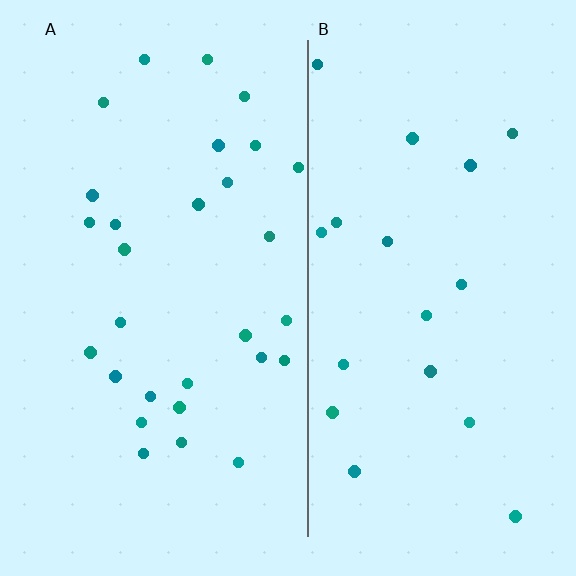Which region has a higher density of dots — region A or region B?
A (the left).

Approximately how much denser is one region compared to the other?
Approximately 1.6× — region A over region B.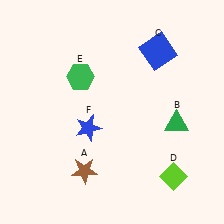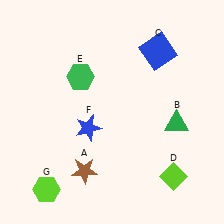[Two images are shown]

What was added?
A lime hexagon (G) was added in Image 2.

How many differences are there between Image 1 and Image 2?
There is 1 difference between the two images.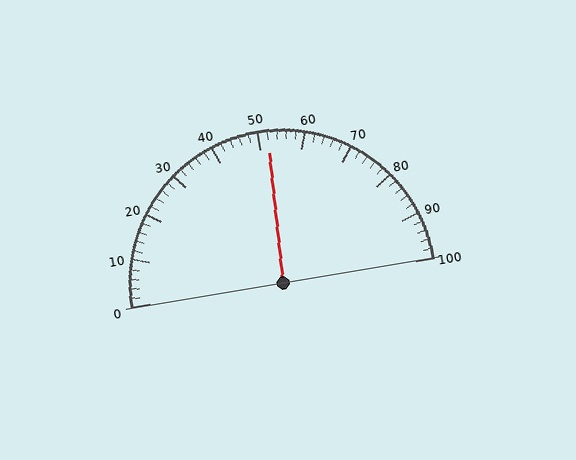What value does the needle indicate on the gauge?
The needle indicates approximately 52.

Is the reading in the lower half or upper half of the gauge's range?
The reading is in the upper half of the range (0 to 100).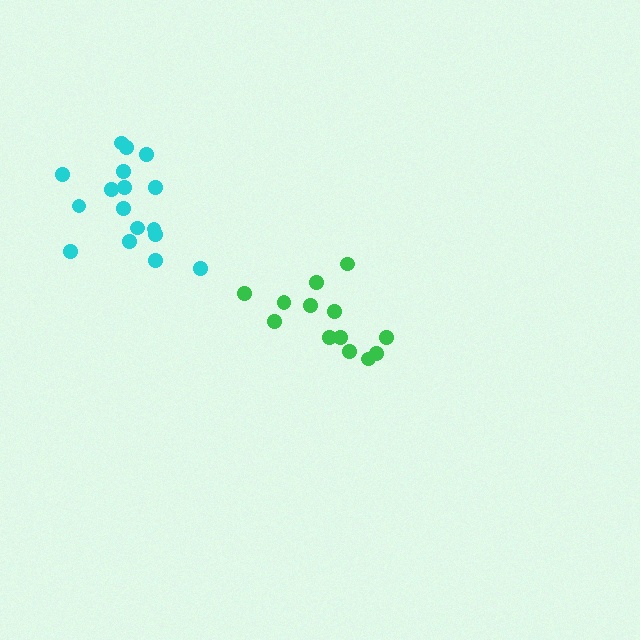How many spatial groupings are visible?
There are 2 spatial groupings.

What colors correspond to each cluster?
The clusters are colored: cyan, green.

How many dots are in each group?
Group 1: 17 dots, Group 2: 13 dots (30 total).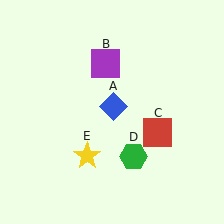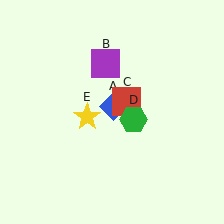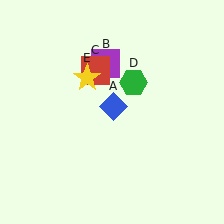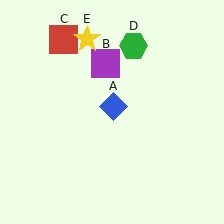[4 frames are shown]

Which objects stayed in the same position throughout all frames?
Blue diamond (object A) and purple square (object B) remained stationary.